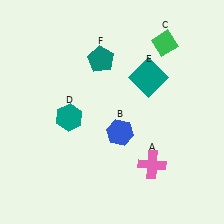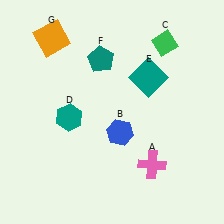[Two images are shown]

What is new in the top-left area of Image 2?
An orange square (G) was added in the top-left area of Image 2.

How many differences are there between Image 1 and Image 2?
There is 1 difference between the two images.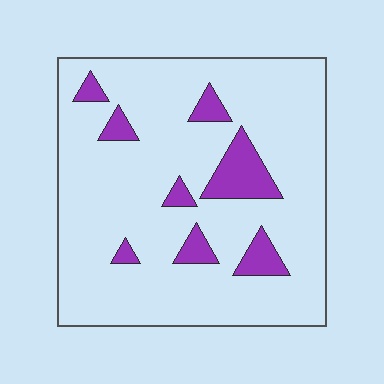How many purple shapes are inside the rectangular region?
8.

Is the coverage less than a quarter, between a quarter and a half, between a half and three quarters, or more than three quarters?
Less than a quarter.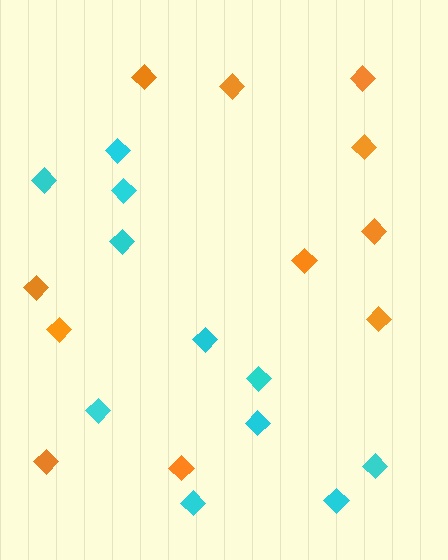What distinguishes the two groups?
There are 2 groups: one group of cyan diamonds (11) and one group of orange diamonds (11).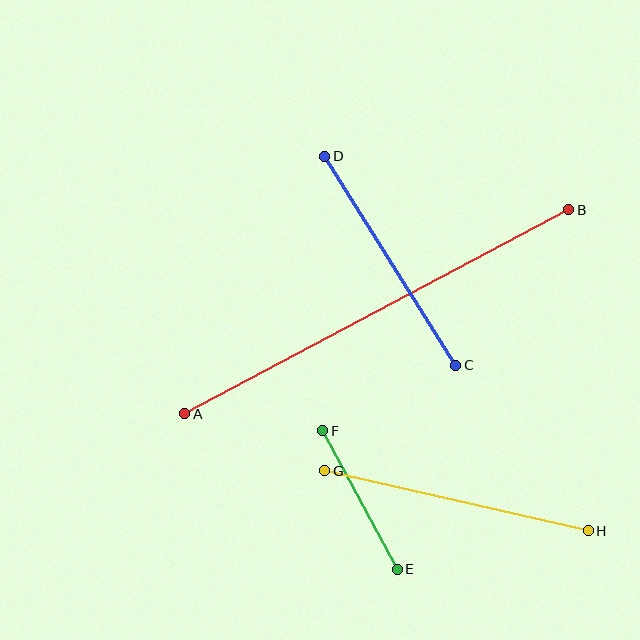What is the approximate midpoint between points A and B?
The midpoint is at approximately (377, 312) pixels.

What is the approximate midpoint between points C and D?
The midpoint is at approximately (390, 261) pixels.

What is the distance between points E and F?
The distance is approximately 157 pixels.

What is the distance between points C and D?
The distance is approximately 247 pixels.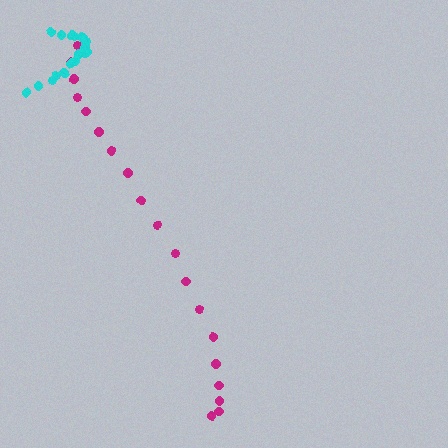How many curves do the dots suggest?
There are 2 distinct paths.